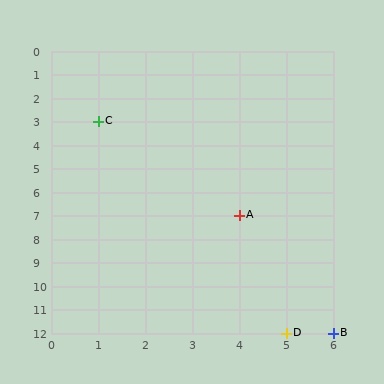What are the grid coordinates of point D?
Point D is at grid coordinates (5, 12).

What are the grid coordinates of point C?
Point C is at grid coordinates (1, 3).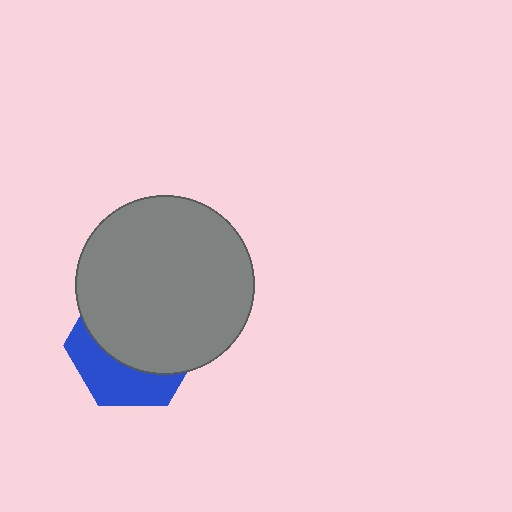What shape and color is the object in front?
The object in front is a gray circle.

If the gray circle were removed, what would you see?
You would see the complete blue hexagon.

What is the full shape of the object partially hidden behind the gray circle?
The partially hidden object is a blue hexagon.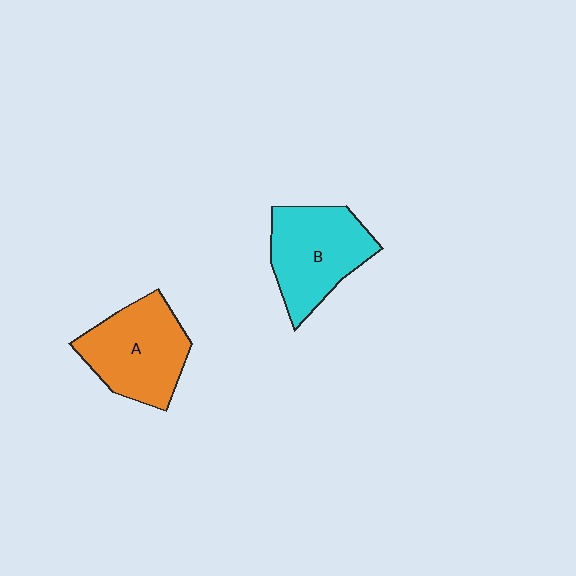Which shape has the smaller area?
Shape B (cyan).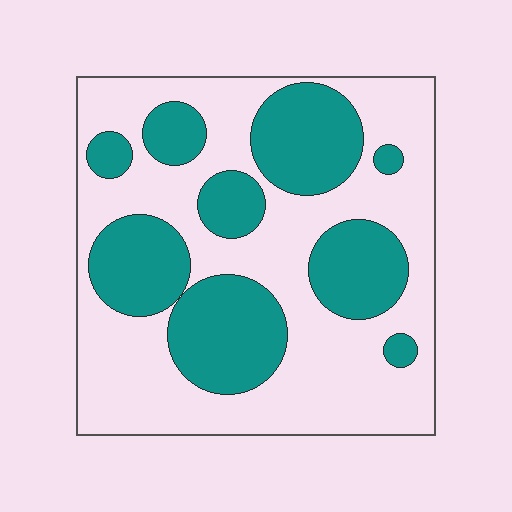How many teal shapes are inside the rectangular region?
9.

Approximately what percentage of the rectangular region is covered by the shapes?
Approximately 35%.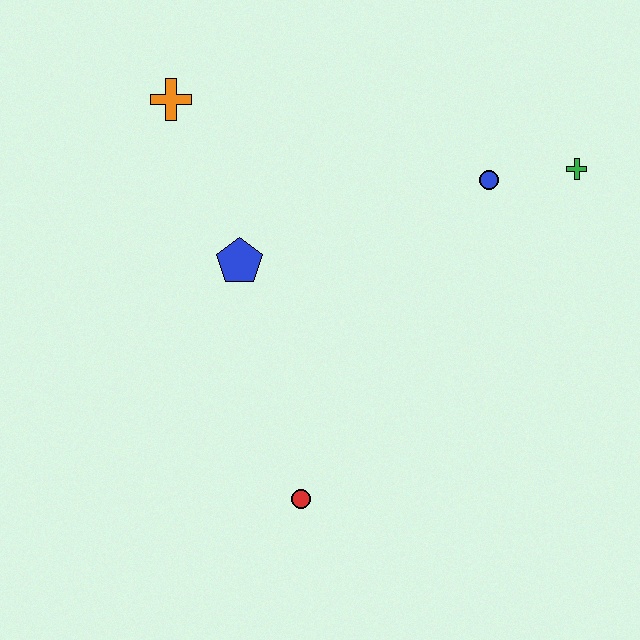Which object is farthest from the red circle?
The green cross is farthest from the red circle.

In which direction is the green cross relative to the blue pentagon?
The green cross is to the right of the blue pentagon.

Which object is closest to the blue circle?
The green cross is closest to the blue circle.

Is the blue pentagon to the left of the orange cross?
No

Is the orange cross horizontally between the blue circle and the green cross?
No